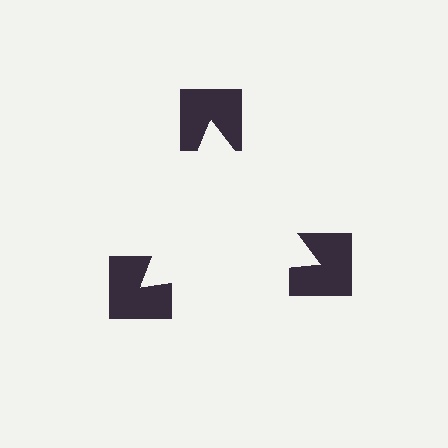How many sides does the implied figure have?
3 sides.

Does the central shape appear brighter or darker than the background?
It typically appears slightly brighter than the background, even though no actual brightness change is drawn.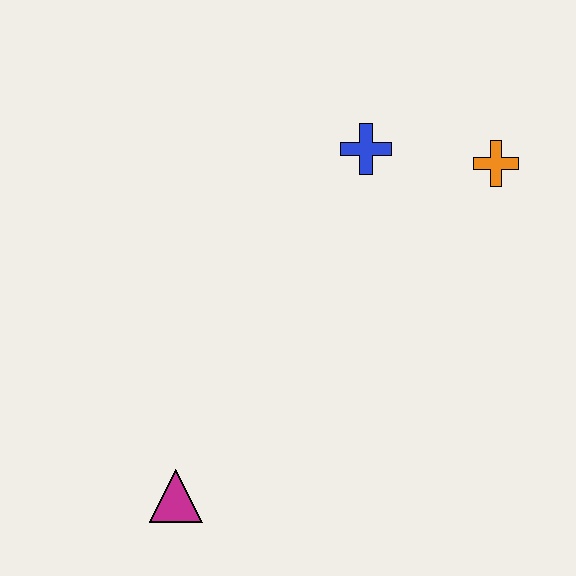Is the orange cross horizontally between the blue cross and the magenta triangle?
No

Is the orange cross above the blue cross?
No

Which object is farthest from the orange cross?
The magenta triangle is farthest from the orange cross.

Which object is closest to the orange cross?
The blue cross is closest to the orange cross.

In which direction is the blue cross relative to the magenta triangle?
The blue cross is above the magenta triangle.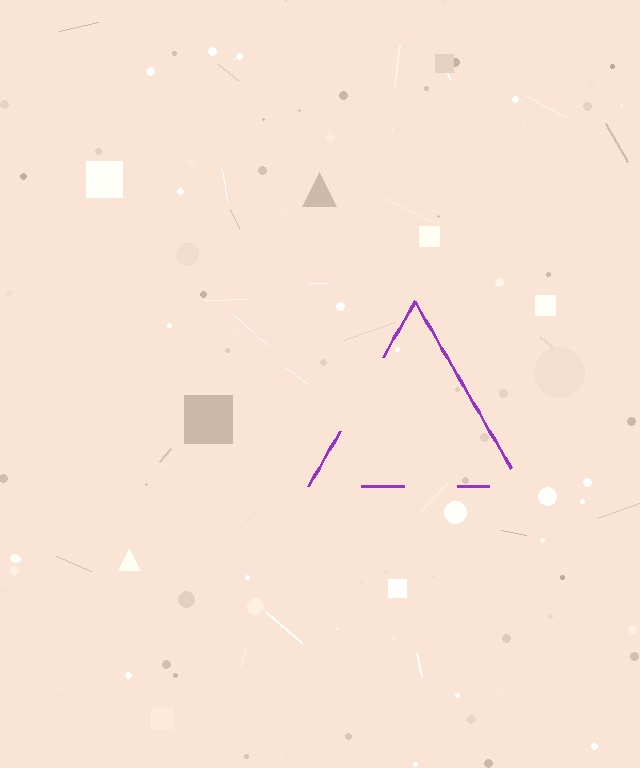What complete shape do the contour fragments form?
The contour fragments form a triangle.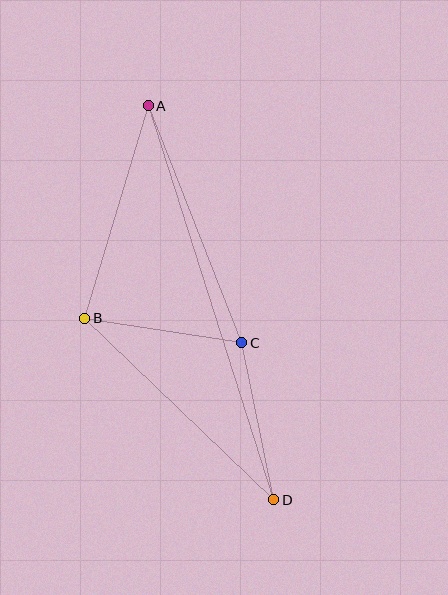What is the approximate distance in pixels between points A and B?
The distance between A and B is approximately 222 pixels.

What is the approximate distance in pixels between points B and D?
The distance between B and D is approximately 262 pixels.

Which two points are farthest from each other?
Points A and D are farthest from each other.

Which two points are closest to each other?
Points B and C are closest to each other.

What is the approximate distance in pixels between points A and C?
The distance between A and C is approximately 255 pixels.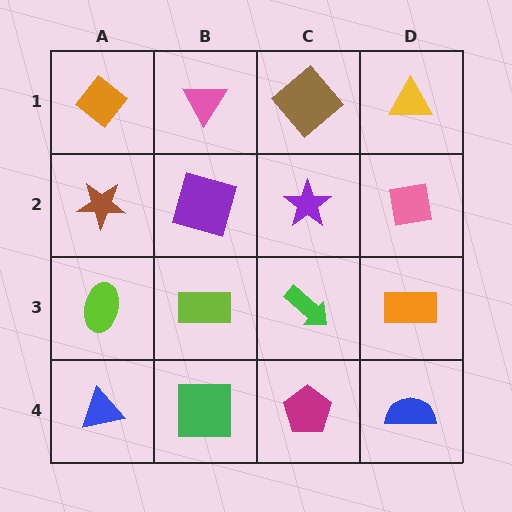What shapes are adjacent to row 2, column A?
An orange diamond (row 1, column A), a lime ellipse (row 3, column A), a purple square (row 2, column B).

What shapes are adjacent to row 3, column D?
A pink square (row 2, column D), a blue semicircle (row 4, column D), a green arrow (row 3, column C).